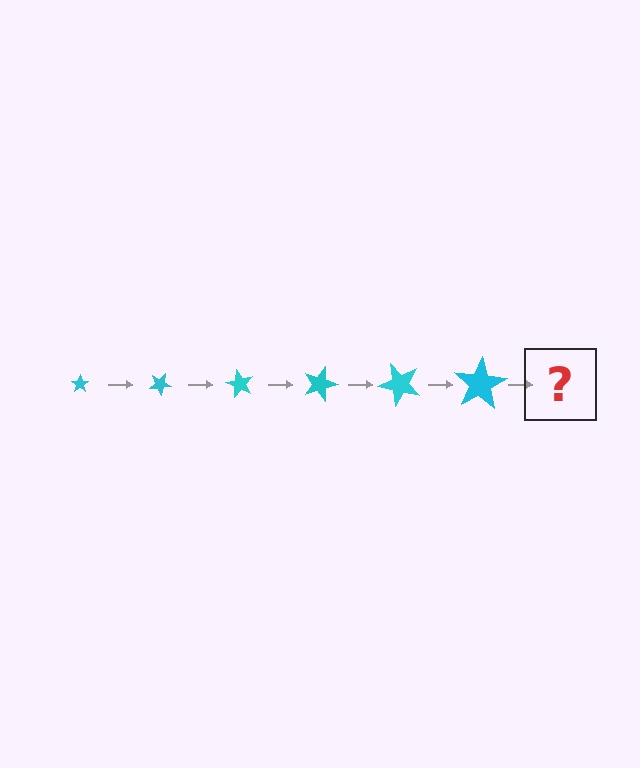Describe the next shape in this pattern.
It should be a star, larger than the previous one and rotated 180 degrees from the start.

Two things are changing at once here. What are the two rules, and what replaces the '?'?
The two rules are that the star grows larger each step and it rotates 30 degrees each step. The '?' should be a star, larger than the previous one and rotated 180 degrees from the start.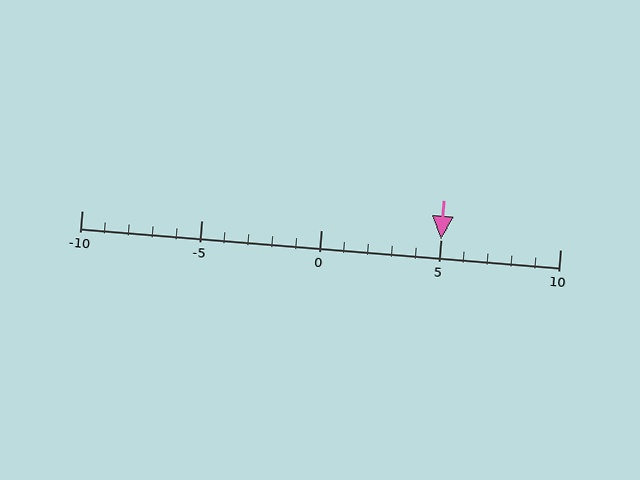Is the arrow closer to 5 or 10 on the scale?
The arrow is closer to 5.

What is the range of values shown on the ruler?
The ruler shows values from -10 to 10.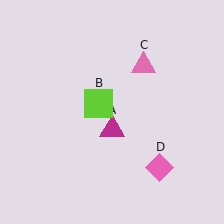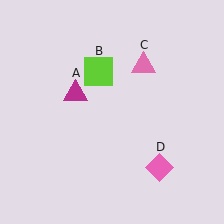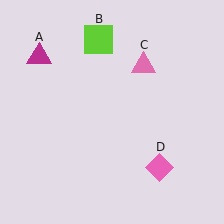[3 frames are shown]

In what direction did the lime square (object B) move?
The lime square (object B) moved up.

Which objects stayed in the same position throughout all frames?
Pink triangle (object C) and pink diamond (object D) remained stationary.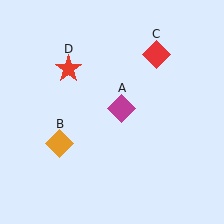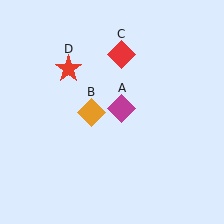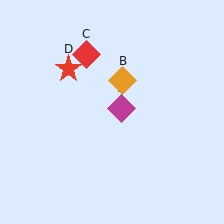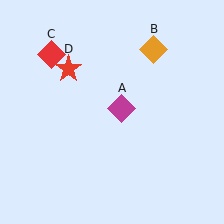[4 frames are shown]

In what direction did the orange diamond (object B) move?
The orange diamond (object B) moved up and to the right.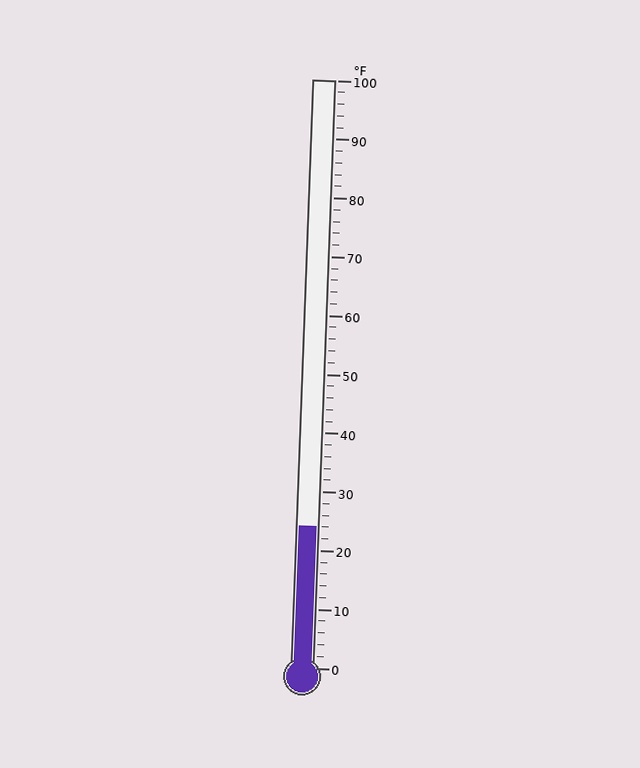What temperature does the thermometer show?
The thermometer shows approximately 24°F.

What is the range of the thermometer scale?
The thermometer scale ranges from 0°F to 100°F.